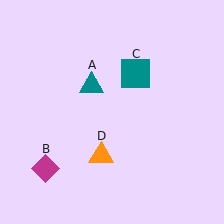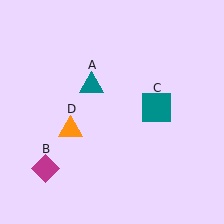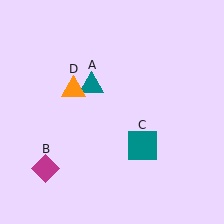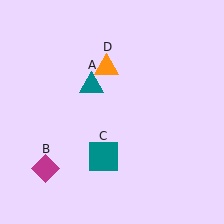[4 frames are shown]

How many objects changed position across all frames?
2 objects changed position: teal square (object C), orange triangle (object D).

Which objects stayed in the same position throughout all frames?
Teal triangle (object A) and magenta diamond (object B) remained stationary.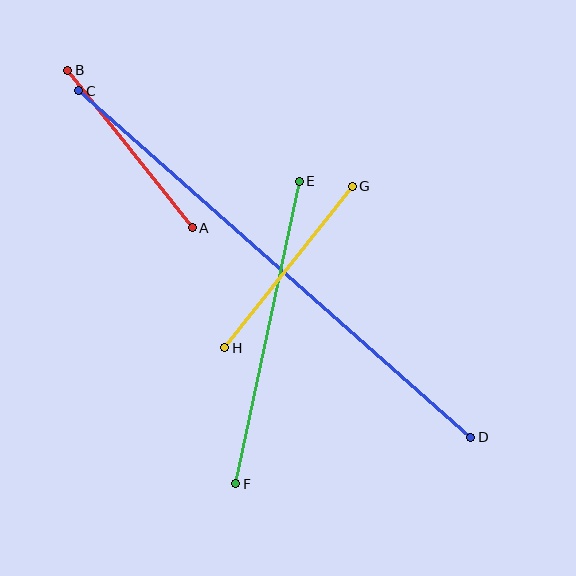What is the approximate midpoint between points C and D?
The midpoint is at approximately (275, 264) pixels.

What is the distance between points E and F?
The distance is approximately 309 pixels.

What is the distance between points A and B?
The distance is approximately 200 pixels.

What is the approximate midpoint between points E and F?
The midpoint is at approximately (267, 333) pixels.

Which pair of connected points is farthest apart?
Points C and D are farthest apart.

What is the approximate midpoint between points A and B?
The midpoint is at approximately (130, 149) pixels.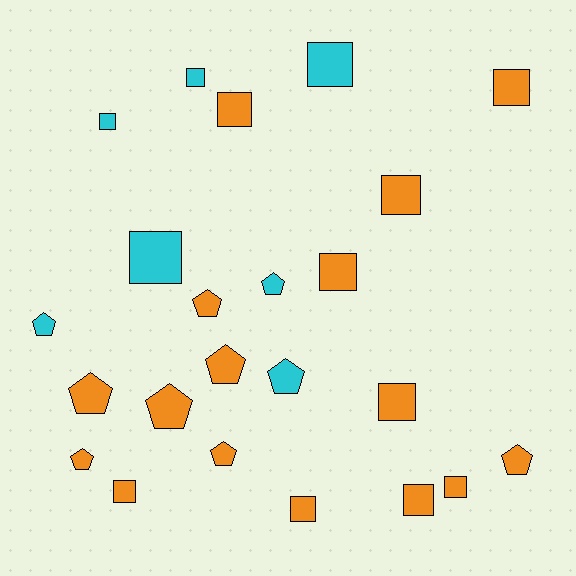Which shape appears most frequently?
Square, with 13 objects.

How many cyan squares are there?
There are 4 cyan squares.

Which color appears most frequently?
Orange, with 16 objects.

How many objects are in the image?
There are 23 objects.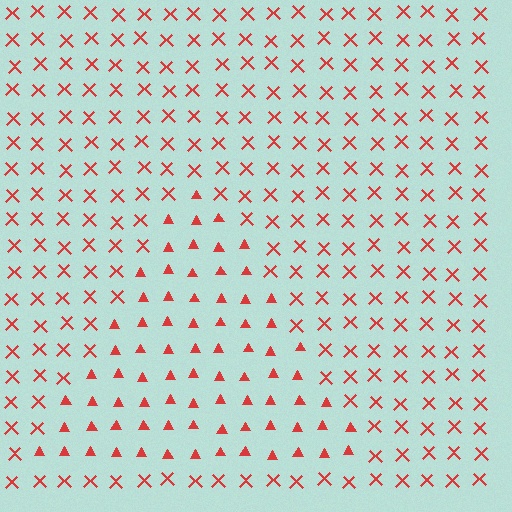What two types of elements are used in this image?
The image uses triangles inside the triangle region and X marks outside it.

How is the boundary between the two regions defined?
The boundary is defined by a change in element shape: triangles inside vs. X marks outside. All elements share the same color and spacing.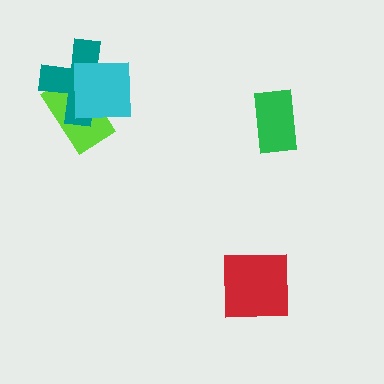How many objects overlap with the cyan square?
2 objects overlap with the cyan square.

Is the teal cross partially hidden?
Yes, it is partially covered by another shape.